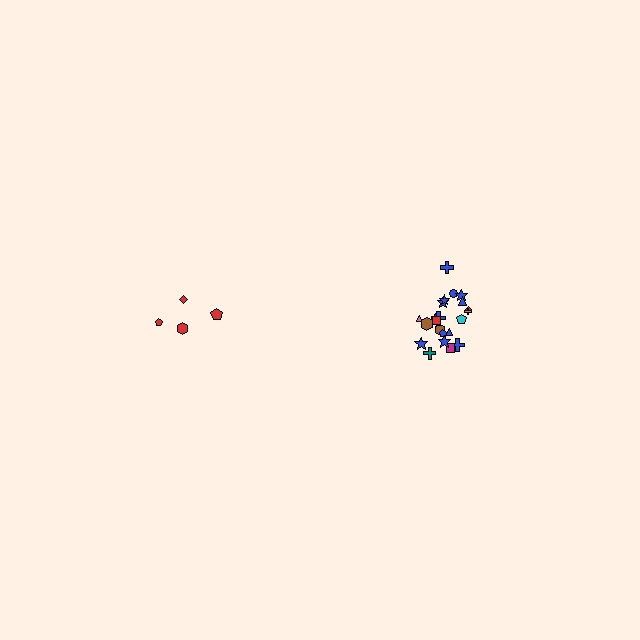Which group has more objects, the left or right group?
The right group.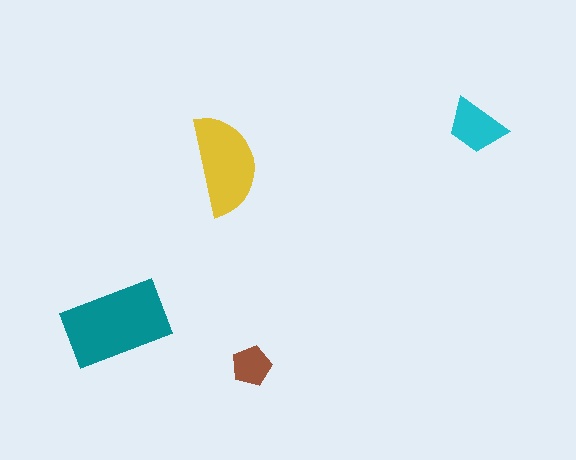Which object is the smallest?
The brown pentagon.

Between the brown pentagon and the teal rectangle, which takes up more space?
The teal rectangle.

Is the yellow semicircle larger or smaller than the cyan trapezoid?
Larger.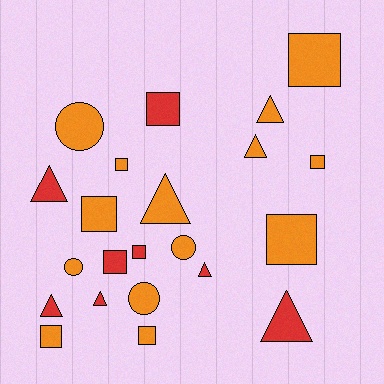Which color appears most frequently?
Orange, with 14 objects.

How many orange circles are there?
There are 4 orange circles.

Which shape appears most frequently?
Square, with 10 objects.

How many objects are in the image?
There are 22 objects.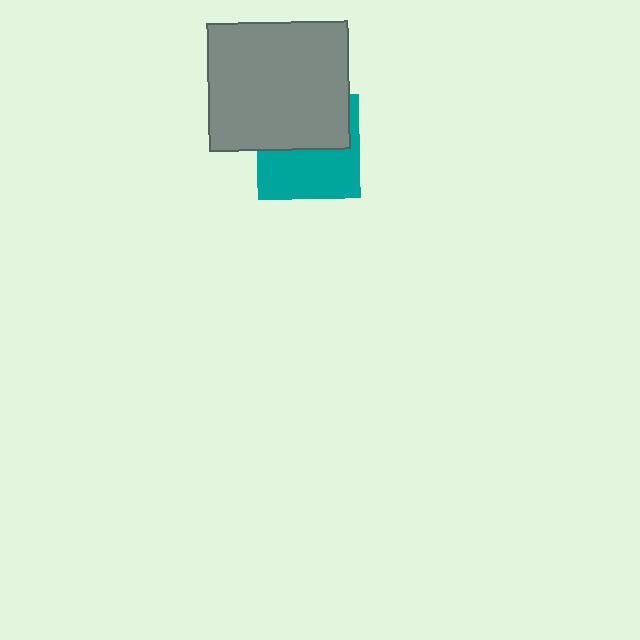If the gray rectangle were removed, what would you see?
You would see the complete teal square.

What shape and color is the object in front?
The object in front is a gray rectangle.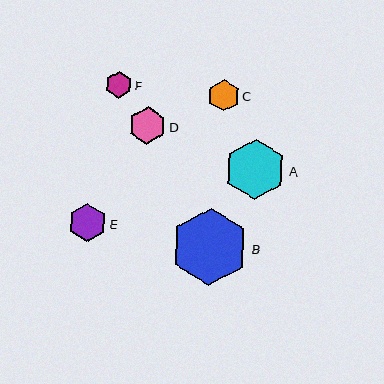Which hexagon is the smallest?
Hexagon F is the smallest with a size of approximately 26 pixels.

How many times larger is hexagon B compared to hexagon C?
Hexagon B is approximately 2.4 times the size of hexagon C.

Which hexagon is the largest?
Hexagon B is the largest with a size of approximately 78 pixels.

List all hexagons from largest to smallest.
From largest to smallest: B, A, E, D, C, F.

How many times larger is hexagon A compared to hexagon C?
Hexagon A is approximately 1.9 times the size of hexagon C.